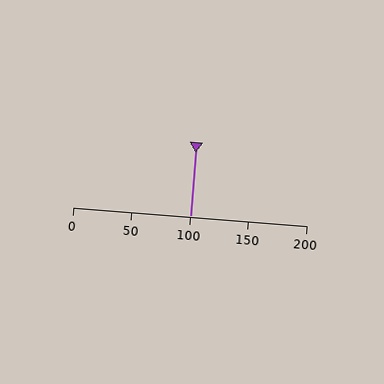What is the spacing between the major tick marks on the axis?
The major ticks are spaced 50 apart.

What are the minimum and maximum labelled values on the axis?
The axis runs from 0 to 200.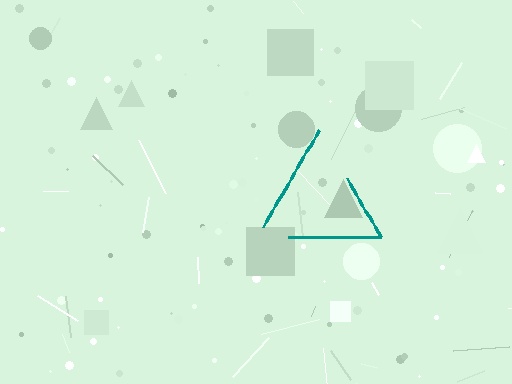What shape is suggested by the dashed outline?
The dashed outline suggests a triangle.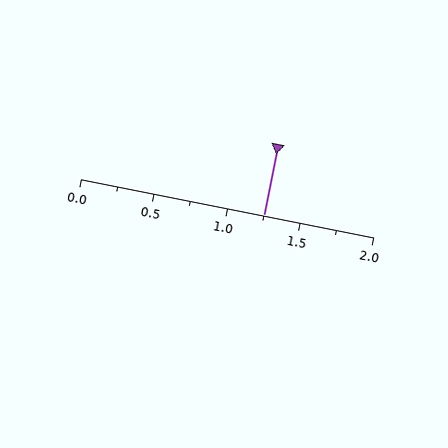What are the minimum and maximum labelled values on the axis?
The axis runs from 0.0 to 2.0.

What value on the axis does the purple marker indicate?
The marker indicates approximately 1.25.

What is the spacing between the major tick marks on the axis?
The major ticks are spaced 0.5 apart.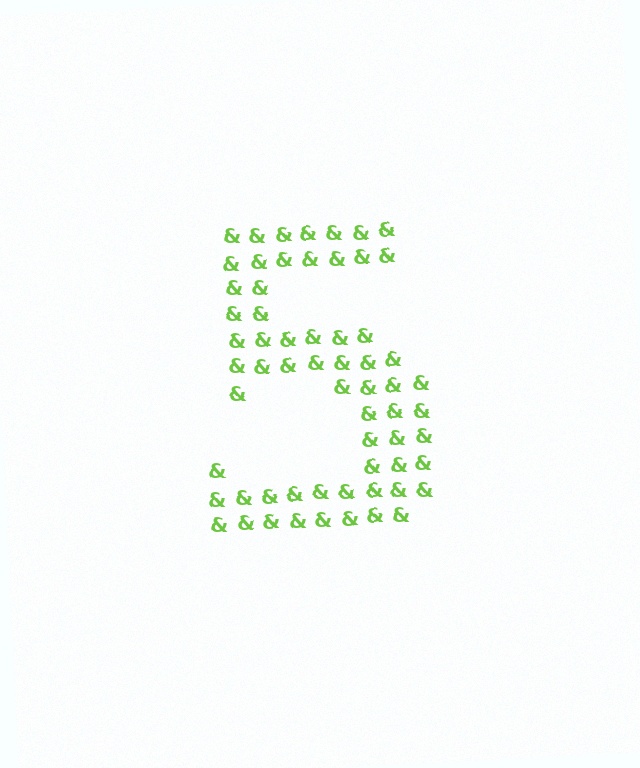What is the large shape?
The large shape is the digit 5.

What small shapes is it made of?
It is made of small ampersands.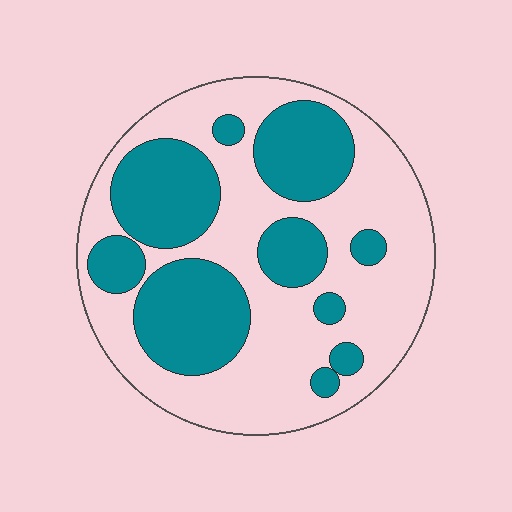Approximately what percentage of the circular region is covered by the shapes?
Approximately 40%.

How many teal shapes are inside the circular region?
10.